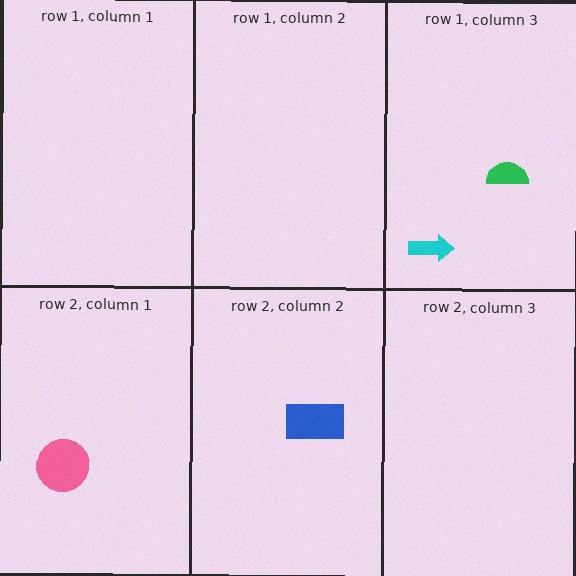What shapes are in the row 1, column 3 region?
The cyan arrow, the green semicircle.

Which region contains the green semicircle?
The row 1, column 3 region.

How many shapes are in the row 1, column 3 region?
2.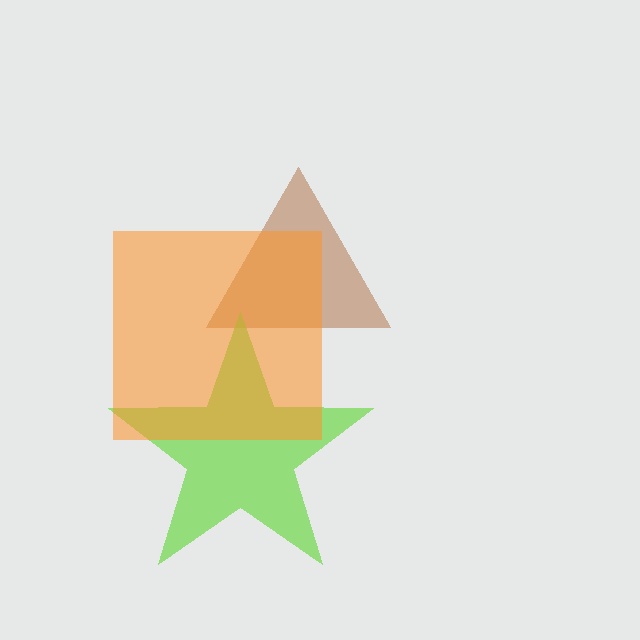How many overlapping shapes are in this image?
There are 3 overlapping shapes in the image.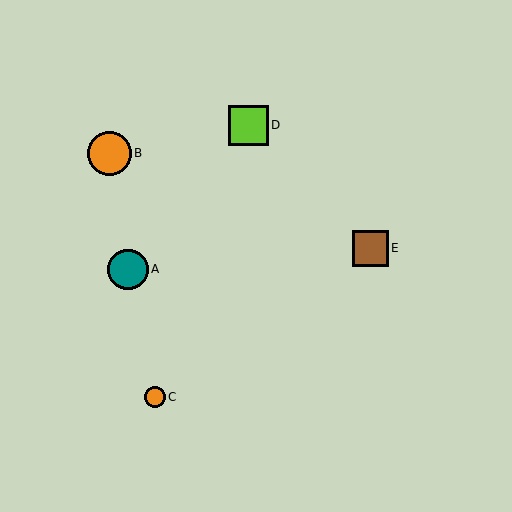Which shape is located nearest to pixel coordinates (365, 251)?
The brown square (labeled E) at (370, 248) is nearest to that location.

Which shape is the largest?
The orange circle (labeled B) is the largest.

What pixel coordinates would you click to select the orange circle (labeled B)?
Click at (109, 153) to select the orange circle B.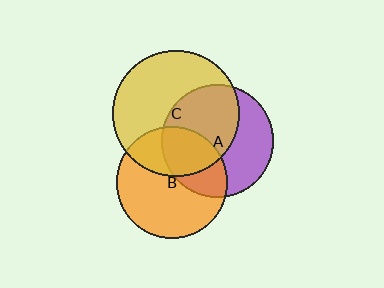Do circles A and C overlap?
Yes.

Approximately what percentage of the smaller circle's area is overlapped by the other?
Approximately 55%.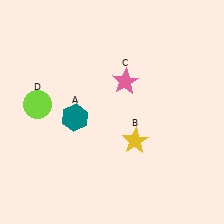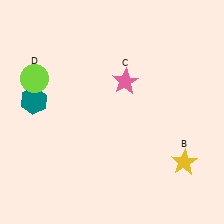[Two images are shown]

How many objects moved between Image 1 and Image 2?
3 objects moved between the two images.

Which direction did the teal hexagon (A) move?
The teal hexagon (A) moved left.